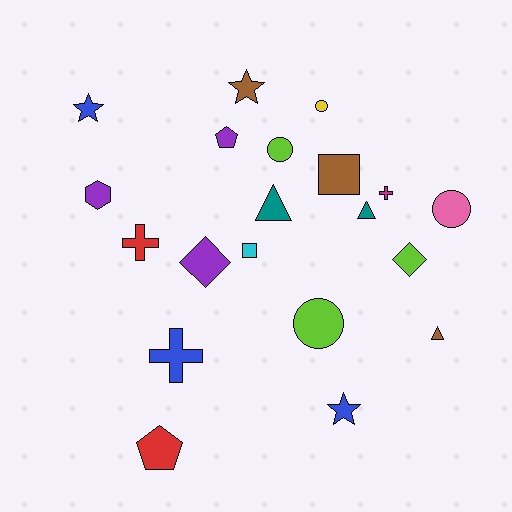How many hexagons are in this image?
There is 1 hexagon.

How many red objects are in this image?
There are 2 red objects.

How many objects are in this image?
There are 20 objects.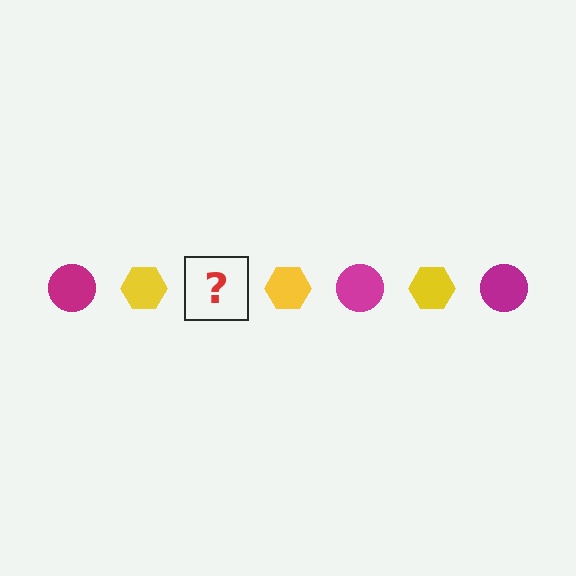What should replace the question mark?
The question mark should be replaced with a magenta circle.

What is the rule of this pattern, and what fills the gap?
The rule is that the pattern alternates between magenta circle and yellow hexagon. The gap should be filled with a magenta circle.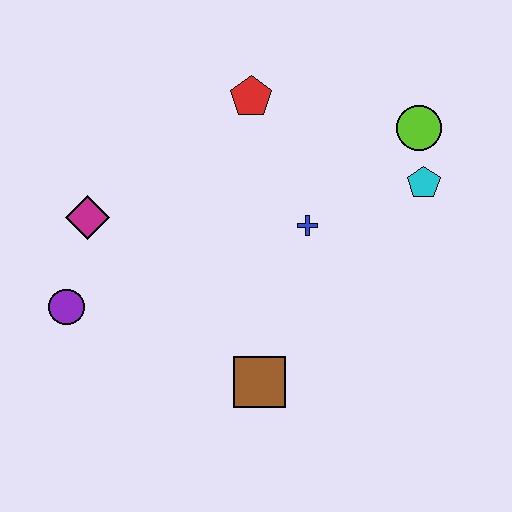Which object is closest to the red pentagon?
The blue cross is closest to the red pentagon.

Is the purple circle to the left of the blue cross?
Yes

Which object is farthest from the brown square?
The lime circle is farthest from the brown square.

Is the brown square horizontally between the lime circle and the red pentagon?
Yes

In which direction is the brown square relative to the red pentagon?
The brown square is below the red pentagon.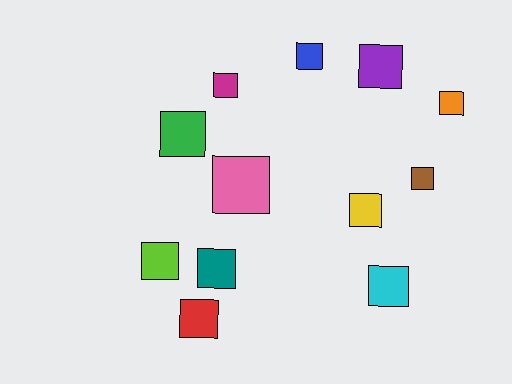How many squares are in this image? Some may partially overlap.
There are 12 squares.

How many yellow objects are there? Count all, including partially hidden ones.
There is 1 yellow object.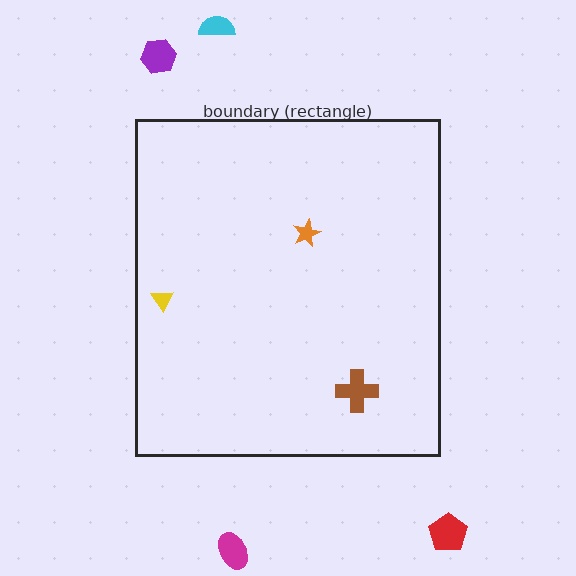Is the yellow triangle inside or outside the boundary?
Inside.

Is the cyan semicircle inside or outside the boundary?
Outside.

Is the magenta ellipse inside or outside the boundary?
Outside.